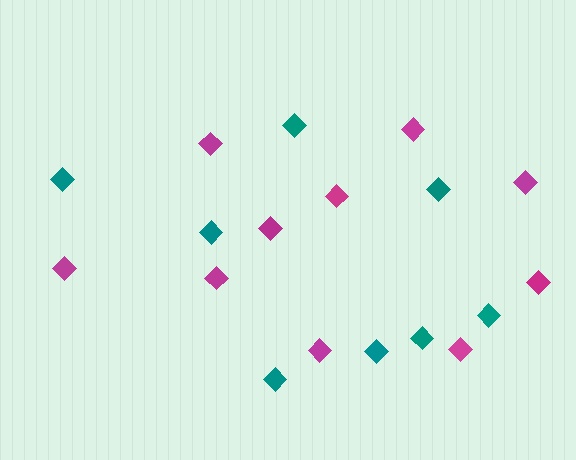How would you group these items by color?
There are 2 groups: one group of teal diamonds (8) and one group of magenta diamonds (10).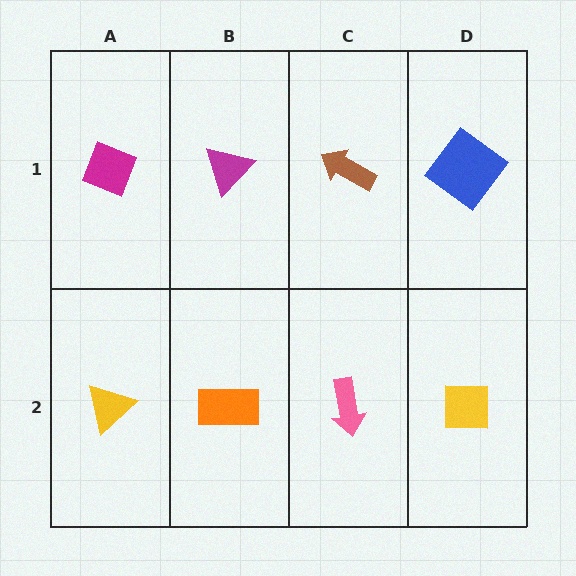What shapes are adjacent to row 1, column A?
A yellow triangle (row 2, column A), a magenta triangle (row 1, column B).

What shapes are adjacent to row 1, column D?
A yellow square (row 2, column D), a brown arrow (row 1, column C).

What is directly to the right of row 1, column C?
A blue diamond.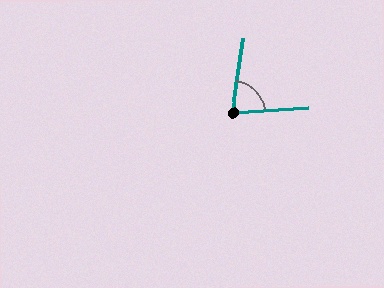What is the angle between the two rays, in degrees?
Approximately 78 degrees.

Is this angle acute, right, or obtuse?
It is acute.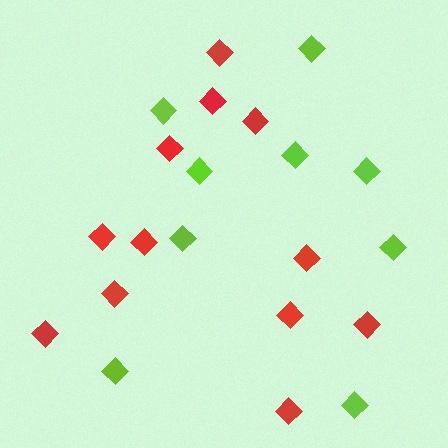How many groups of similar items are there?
There are 2 groups: one group of red diamonds (12) and one group of lime diamonds (9).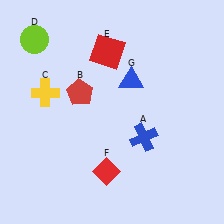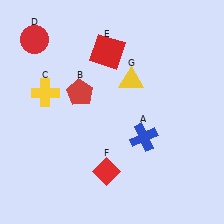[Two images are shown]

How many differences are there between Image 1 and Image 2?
There are 2 differences between the two images.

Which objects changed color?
D changed from lime to red. G changed from blue to yellow.